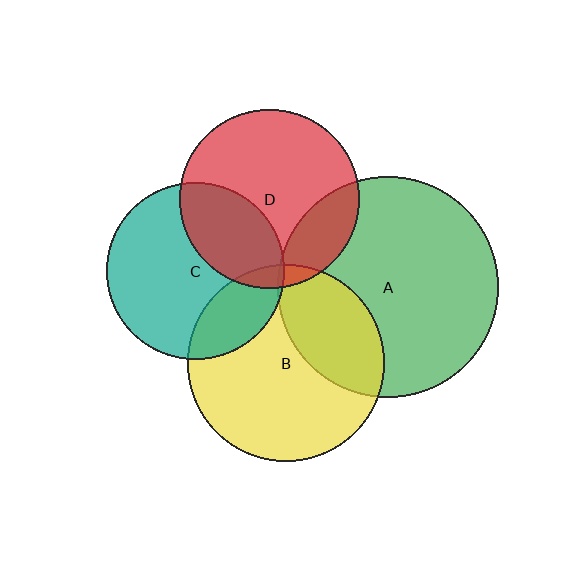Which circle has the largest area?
Circle A (green).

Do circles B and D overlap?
Yes.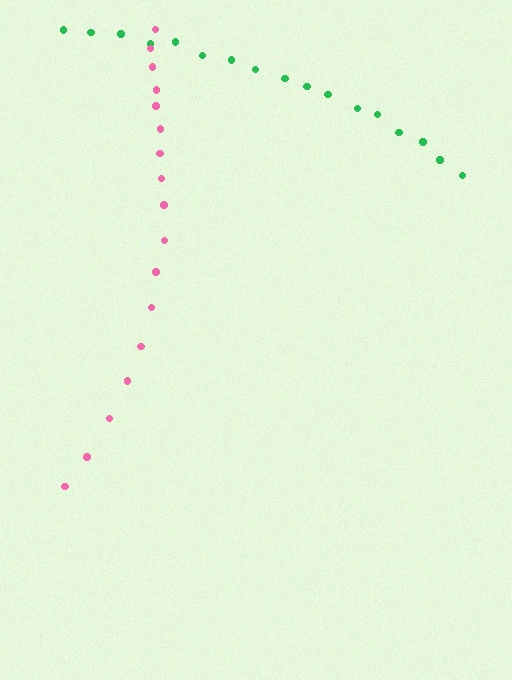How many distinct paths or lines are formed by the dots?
There are 2 distinct paths.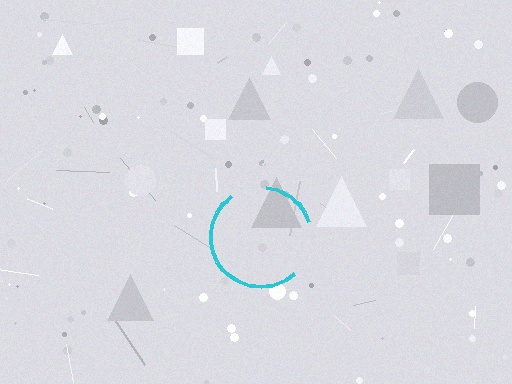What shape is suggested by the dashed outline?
The dashed outline suggests a circle.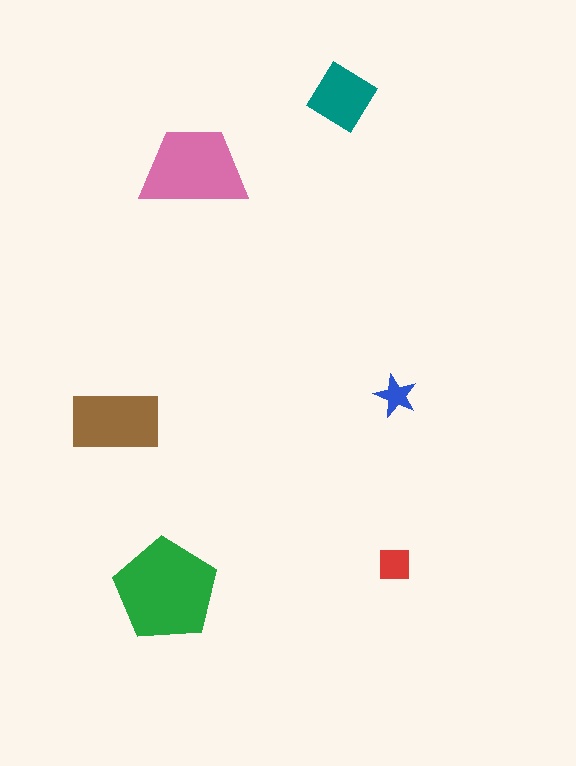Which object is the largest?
The green pentagon.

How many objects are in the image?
There are 6 objects in the image.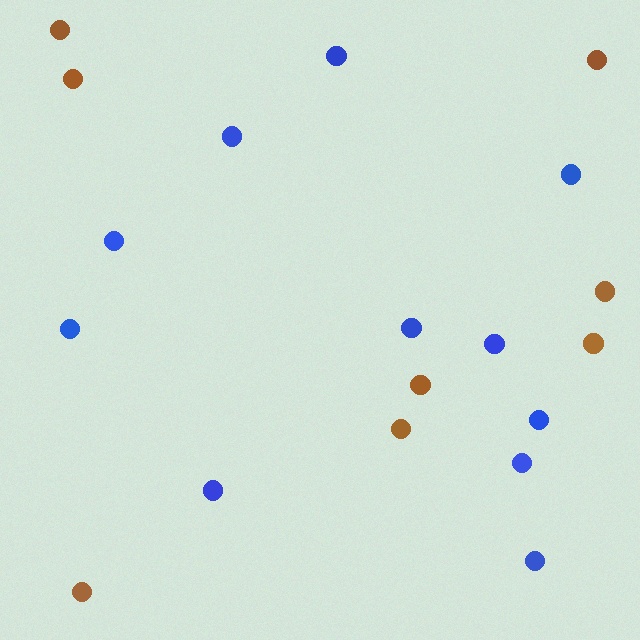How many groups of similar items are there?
There are 2 groups: one group of brown circles (8) and one group of blue circles (11).